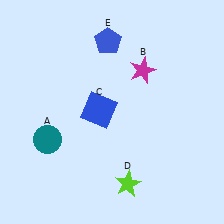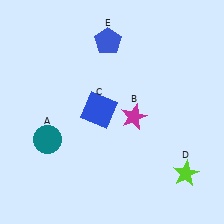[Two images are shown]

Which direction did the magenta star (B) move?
The magenta star (B) moved down.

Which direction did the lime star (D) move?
The lime star (D) moved right.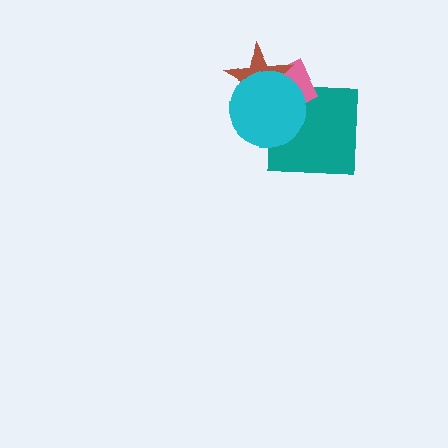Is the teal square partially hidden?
Yes, it is partially covered by another shape.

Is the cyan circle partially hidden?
No, no other shape covers it.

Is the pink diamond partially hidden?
Yes, it is partially covered by another shape.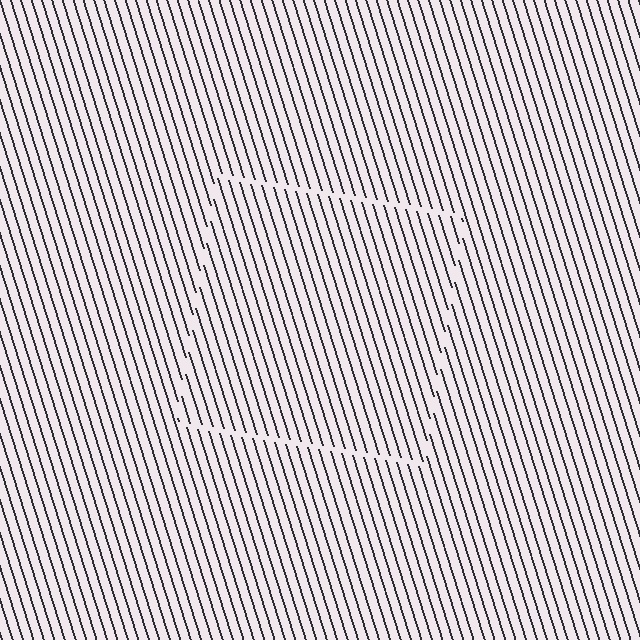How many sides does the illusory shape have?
4 sides — the line-ends trace a square.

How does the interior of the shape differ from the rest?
The interior of the shape contains the same grating, shifted by half a period — the contour is defined by the phase discontinuity where line-ends from the inner and outer gratings abut.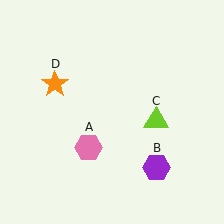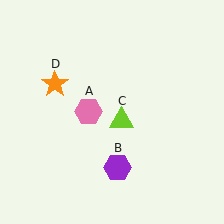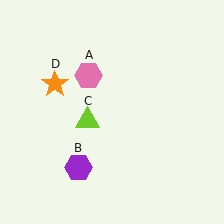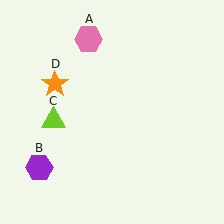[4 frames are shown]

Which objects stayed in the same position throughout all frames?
Orange star (object D) remained stationary.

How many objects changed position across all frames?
3 objects changed position: pink hexagon (object A), purple hexagon (object B), lime triangle (object C).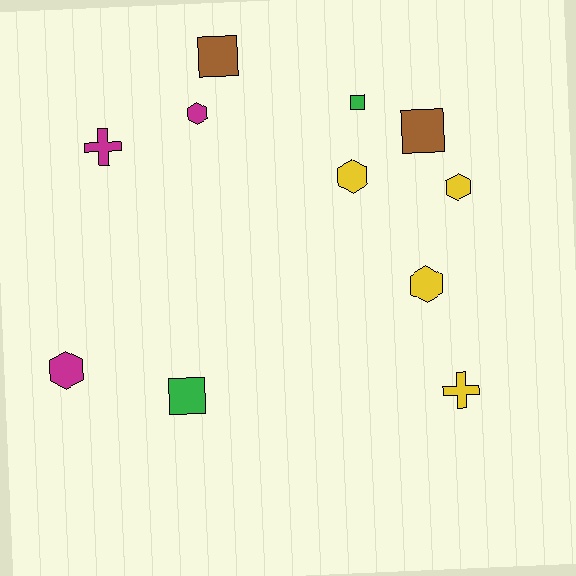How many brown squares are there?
There are 2 brown squares.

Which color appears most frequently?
Yellow, with 4 objects.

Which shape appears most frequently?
Hexagon, with 5 objects.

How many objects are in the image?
There are 11 objects.